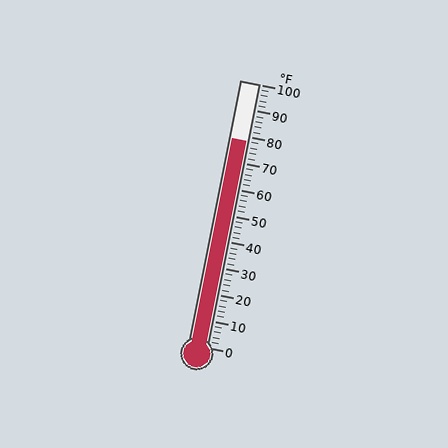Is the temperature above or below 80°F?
The temperature is below 80°F.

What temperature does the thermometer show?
The thermometer shows approximately 78°F.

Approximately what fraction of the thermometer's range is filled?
The thermometer is filled to approximately 80% of its range.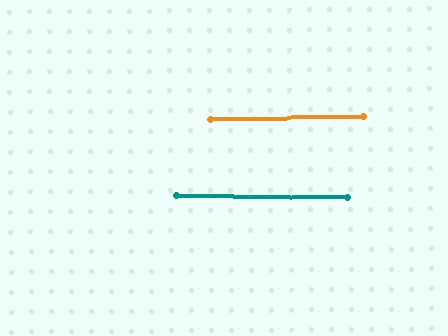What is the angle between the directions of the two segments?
Approximately 2 degrees.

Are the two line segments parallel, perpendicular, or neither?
Parallel — their directions differ by only 1.9°.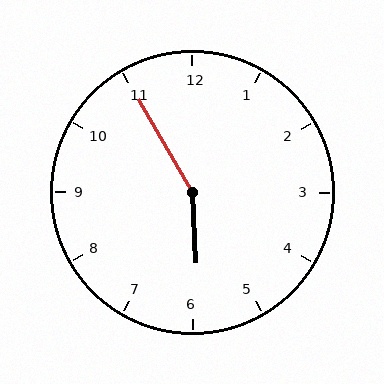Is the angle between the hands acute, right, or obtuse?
It is obtuse.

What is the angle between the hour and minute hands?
Approximately 152 degrees.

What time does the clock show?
5:55.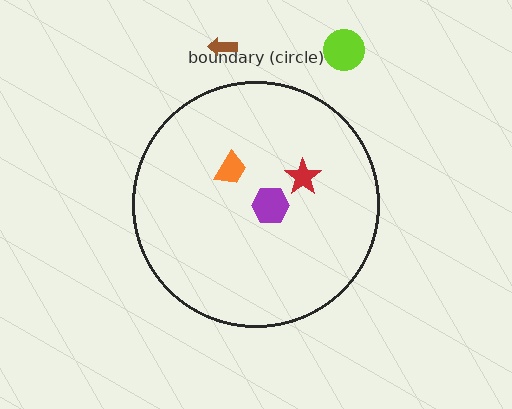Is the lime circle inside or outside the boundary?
Outside.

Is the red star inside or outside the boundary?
Inside.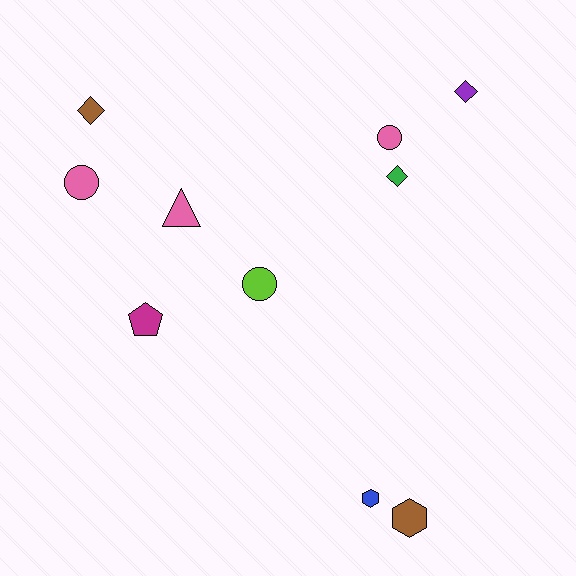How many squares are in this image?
There are no squares.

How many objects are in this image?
There are 10 objects.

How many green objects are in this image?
There is 1 green object.